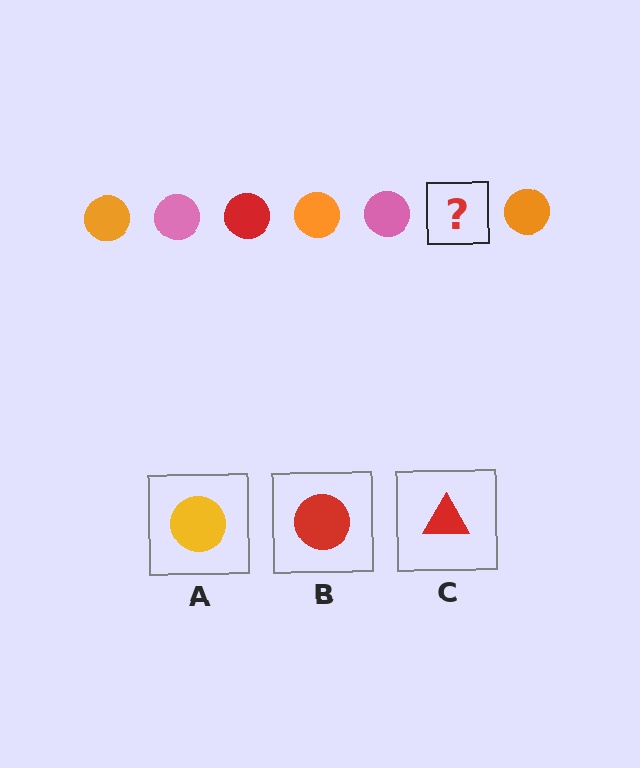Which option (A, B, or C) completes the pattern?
B.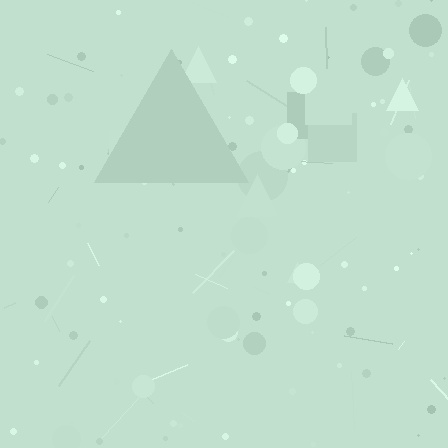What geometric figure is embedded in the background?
A triangle is embedded in the background.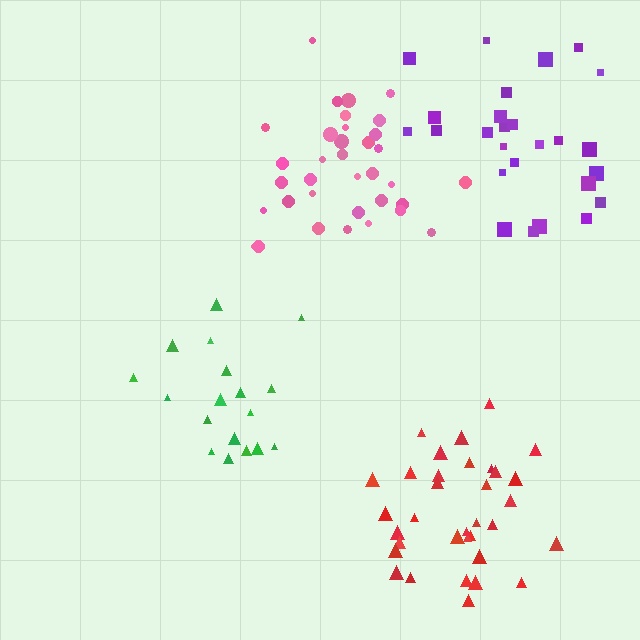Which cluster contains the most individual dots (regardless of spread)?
Pink (35).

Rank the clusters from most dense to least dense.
pink, red, green, purple.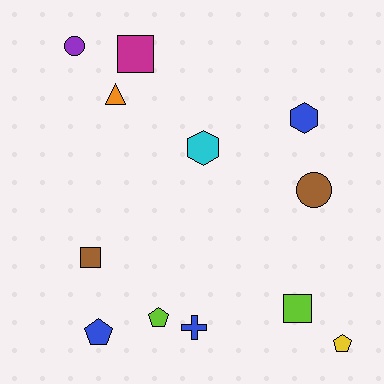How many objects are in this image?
There are 12 objects.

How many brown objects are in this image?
There are 2 brown objects.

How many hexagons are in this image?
There are 2 hexagons.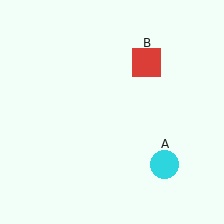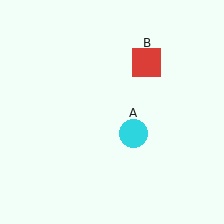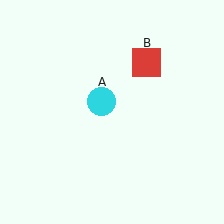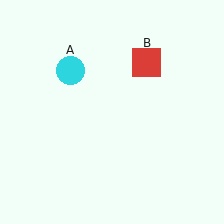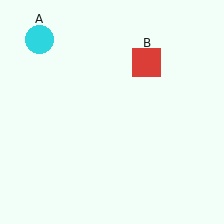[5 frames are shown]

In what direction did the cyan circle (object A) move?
The cyan circle (object A) moved up and to the left.